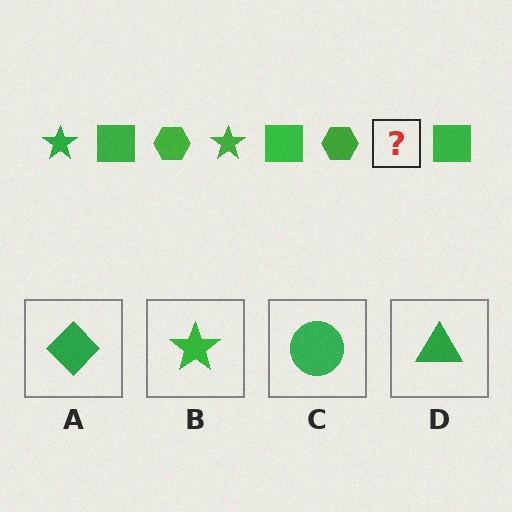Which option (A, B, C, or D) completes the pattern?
B.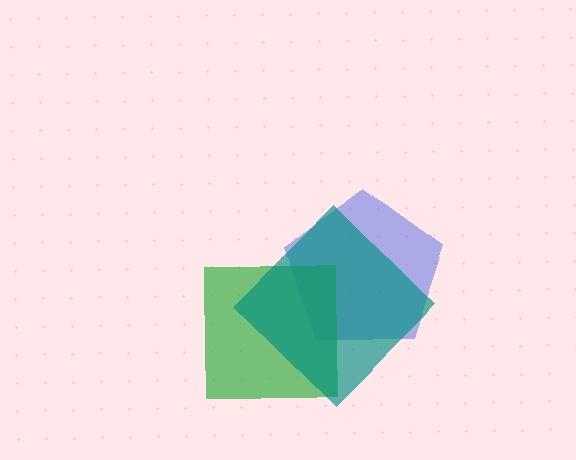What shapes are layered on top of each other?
The layered shapes are: a blue pentagon, a green square, a teal diamond.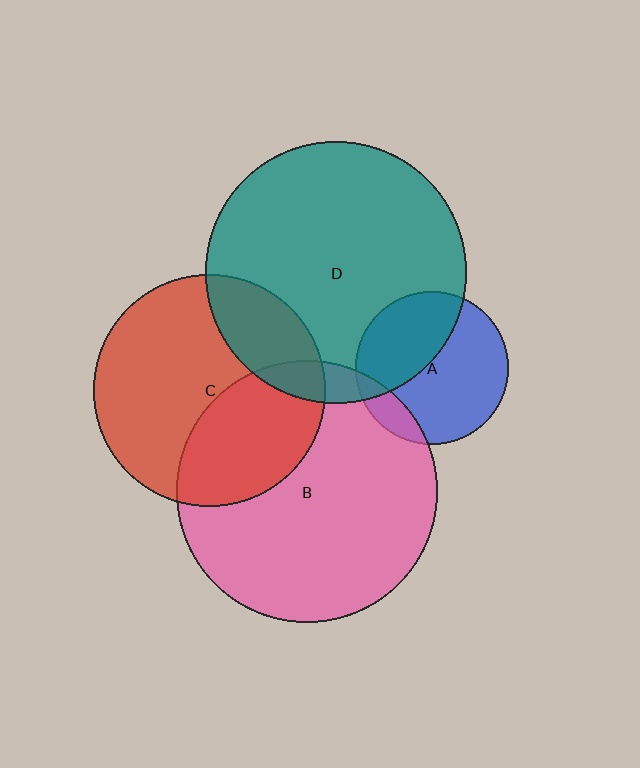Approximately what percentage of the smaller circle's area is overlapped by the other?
Approximately 40%.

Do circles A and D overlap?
Yes.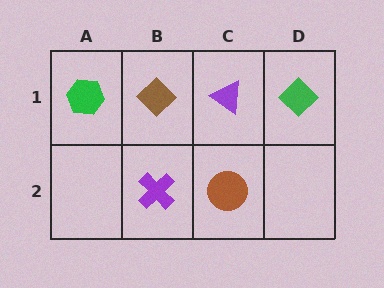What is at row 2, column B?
A purple cross.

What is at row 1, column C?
A purple triangle.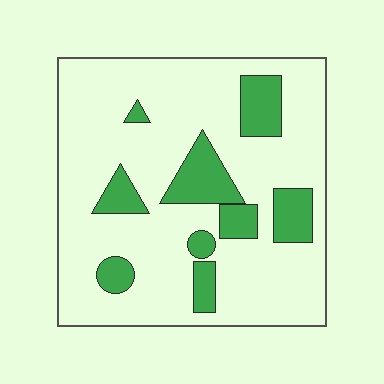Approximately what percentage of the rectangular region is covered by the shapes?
Approximately 20%.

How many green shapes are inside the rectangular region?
9.